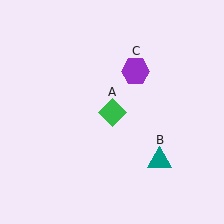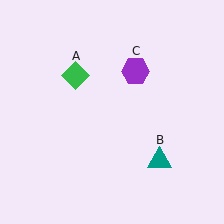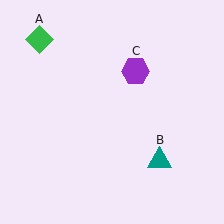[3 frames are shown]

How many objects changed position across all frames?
1 object changed position: green diamond (object A).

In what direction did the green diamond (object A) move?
The green diamond (object A) moved up and to the left.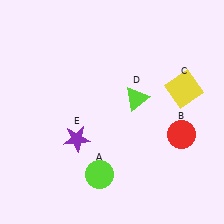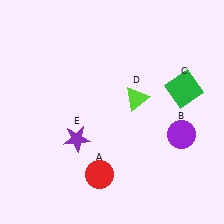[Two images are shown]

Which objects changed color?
A changed from lime to red. B changed from red to purple. C changed from yellow to green.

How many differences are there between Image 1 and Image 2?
There are 3 differences between the two images.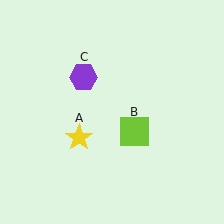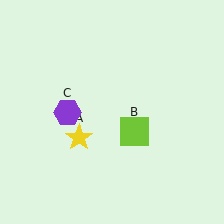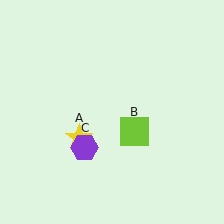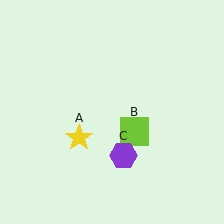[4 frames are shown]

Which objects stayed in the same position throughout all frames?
Yellow star (object A) and lime square (object B) remained stationary.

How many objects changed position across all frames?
1 object changed position: purple hexagon (object C).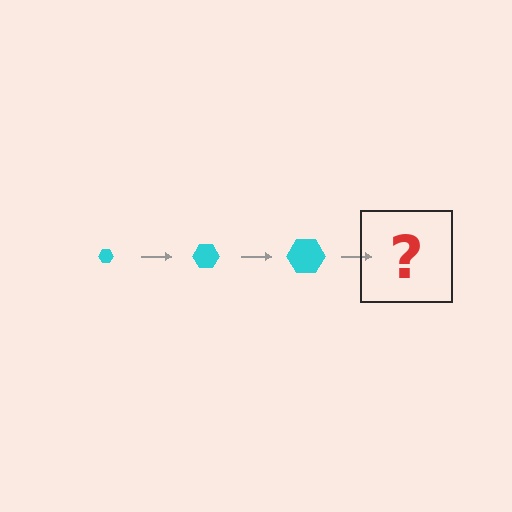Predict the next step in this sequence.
The next step is a cyan hexagon, larger than the previous one.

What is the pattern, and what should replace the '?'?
The pattern is that the hexagon gets progressively larger each step. The '?' should be a cyan hexagon, larger than the previous one.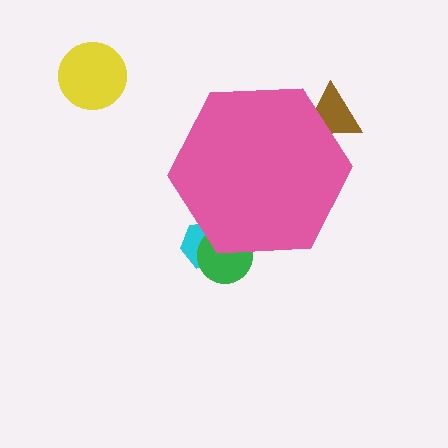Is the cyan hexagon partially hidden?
Yes, the cyan hexagon is partially hidden behind the pink hexagon.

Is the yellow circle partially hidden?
No, the yellow circle is fully visible.